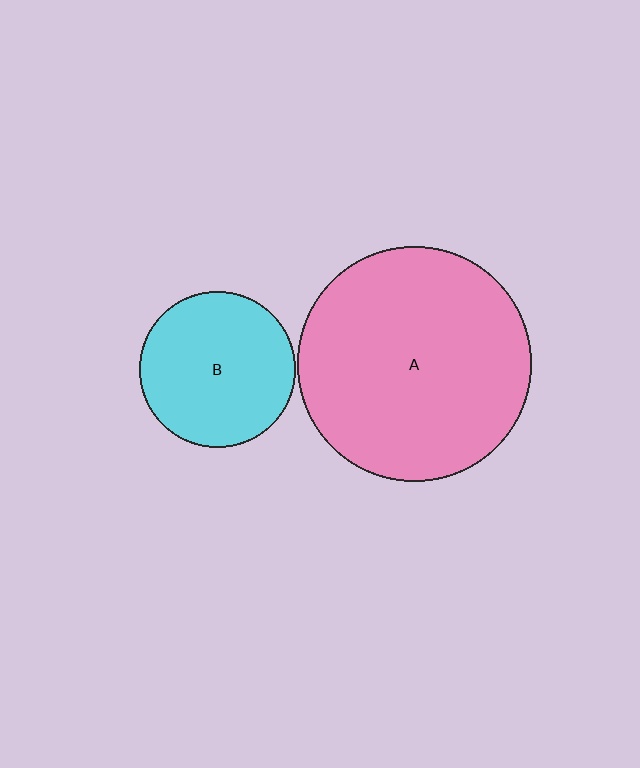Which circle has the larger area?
Circle A (pink).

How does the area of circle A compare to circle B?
Approximately 2.3 times.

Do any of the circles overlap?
No, none of the circles overlap.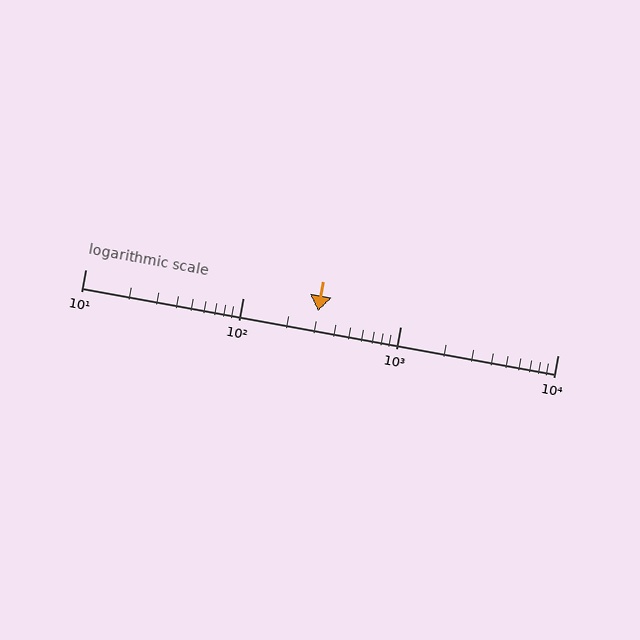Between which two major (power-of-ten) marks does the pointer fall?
The pointer is between 100 and 1000.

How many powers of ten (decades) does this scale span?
The scale spans 3 decades, from 10 to 10000.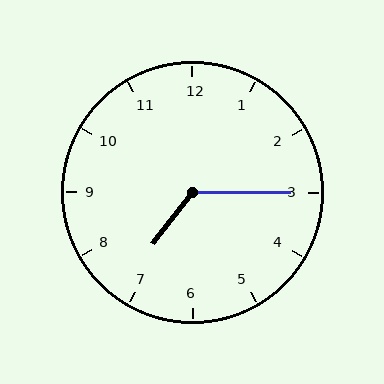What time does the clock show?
7:15.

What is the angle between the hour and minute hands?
Approximately 128 degrees.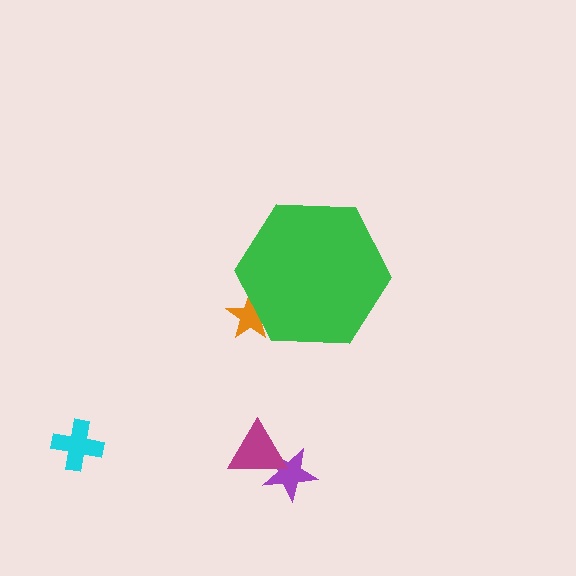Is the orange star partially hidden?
Yes, the orange star is partially hidden behind the green hexagon.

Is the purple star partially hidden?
No, the purple star is fully visible.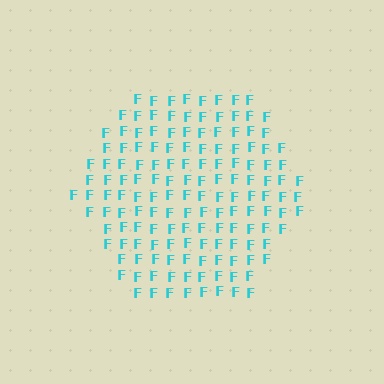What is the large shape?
The large shape is a hexagon.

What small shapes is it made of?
It is made of small letter F's.